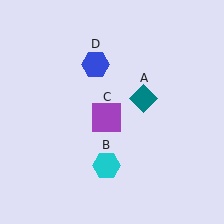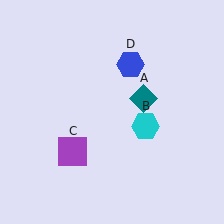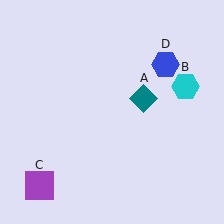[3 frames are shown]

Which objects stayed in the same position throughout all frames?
Teal diamond (object A) remained stationary.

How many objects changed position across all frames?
3 objects changed position: cyan hexagon (object B), purple square (object C), blue hexagon (object D).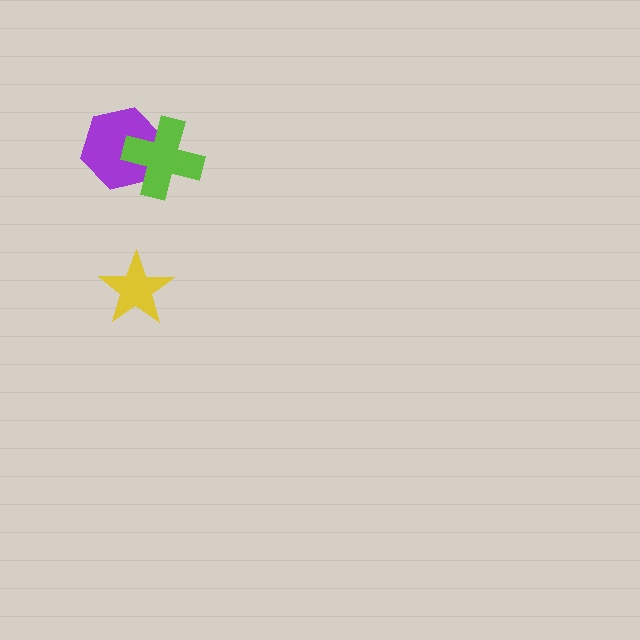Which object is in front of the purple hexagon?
The lime cross is in front of the purple hexagon.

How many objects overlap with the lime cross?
1 object overlaps with the lime cross.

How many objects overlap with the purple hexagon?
1 object overlaps with the purple hexagon.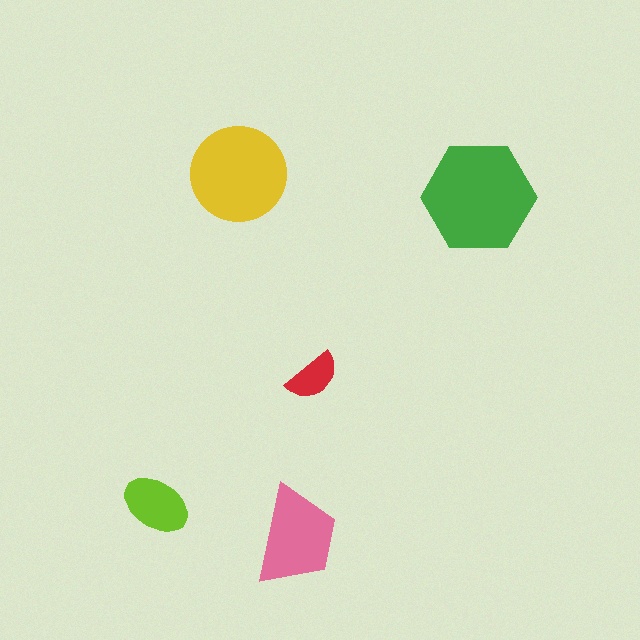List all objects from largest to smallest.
The green hexagon, the yellow circle, the pink trapezoid, the lime ellipse, the red semicircle.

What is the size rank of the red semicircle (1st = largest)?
5th.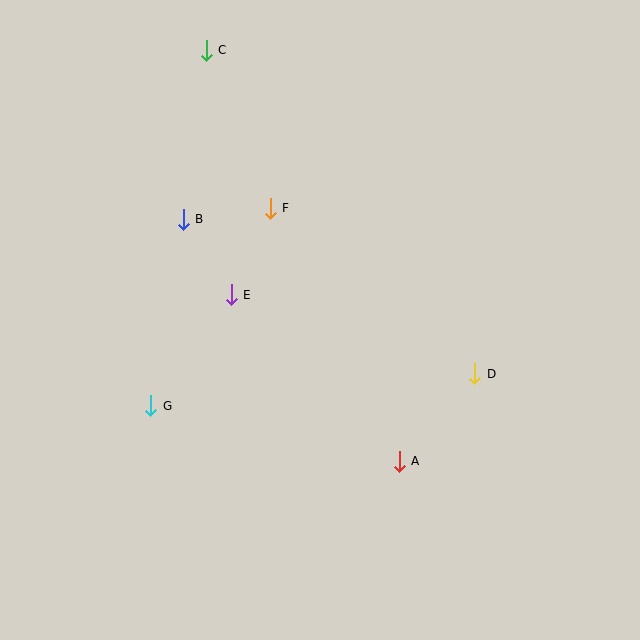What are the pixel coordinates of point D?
Point D is at (475, 374).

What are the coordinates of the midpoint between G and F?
The midpoint between G and F is at (211, 307).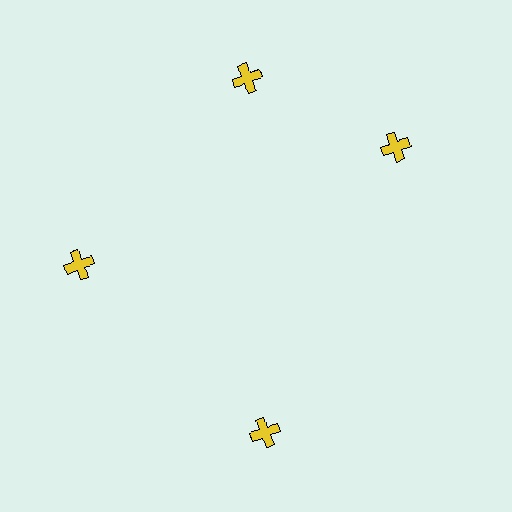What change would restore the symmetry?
The symmetry would be restored by rotating it back into even spacing with its neighbors so that all 4 crosses sit at equal angles and equal distance from the center.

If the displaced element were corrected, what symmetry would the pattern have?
It would have 4-fold rotational symmetry — the pattern would map onto itself every 90 degrees.